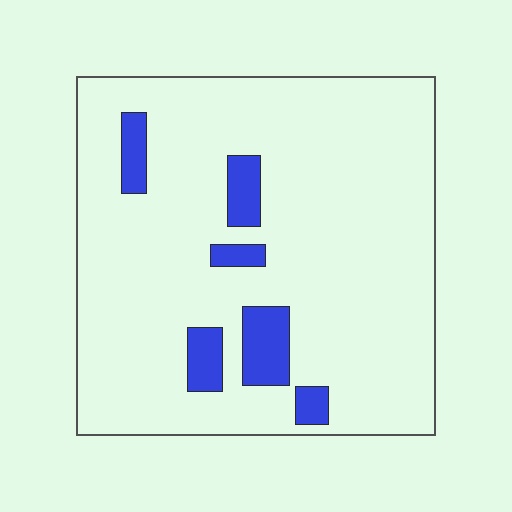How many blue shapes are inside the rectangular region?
6.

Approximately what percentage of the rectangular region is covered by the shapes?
Approximately 10%.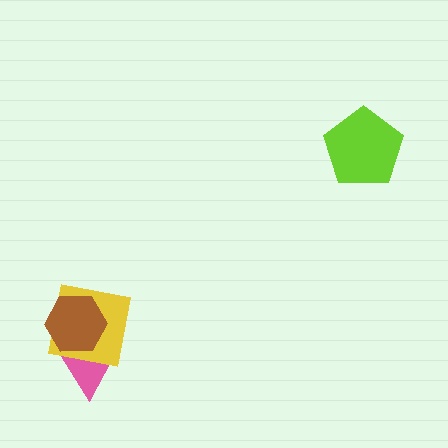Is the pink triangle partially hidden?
Yes, it is partially covered by another shape.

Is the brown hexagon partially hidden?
No, no other shape covers it.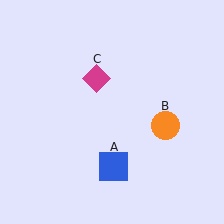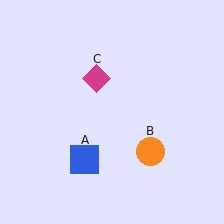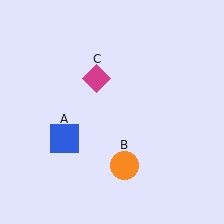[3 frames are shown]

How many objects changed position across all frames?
2 objects changed position: blue square (object A), orange circle (object B).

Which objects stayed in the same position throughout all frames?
Magenta diamond (object C) remained stationary.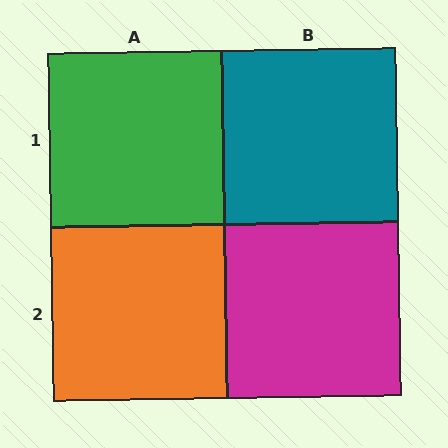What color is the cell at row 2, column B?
Magenta.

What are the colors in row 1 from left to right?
Green, teal.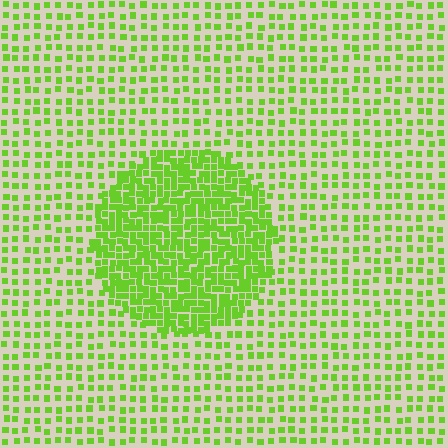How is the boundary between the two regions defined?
The boundary is defined by a change in element density (approximately 2.4x ratio). All elements are the same color, size, and shape.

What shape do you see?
I see a circle.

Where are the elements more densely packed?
The elements are more densely packed inside the circle boundary.